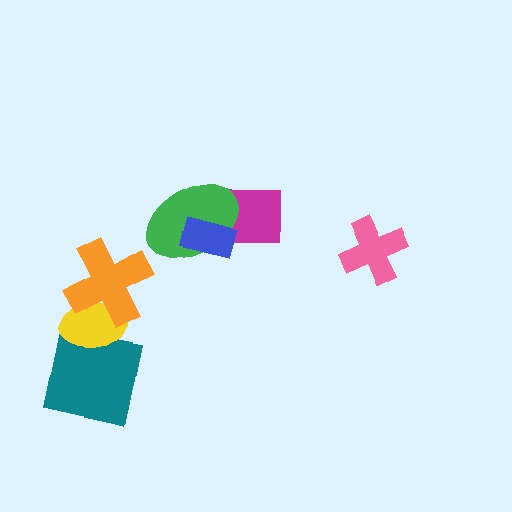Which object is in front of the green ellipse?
The blue rectangle is in front of the green ellipse.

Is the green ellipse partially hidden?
Yes, it is partially covered by another shape.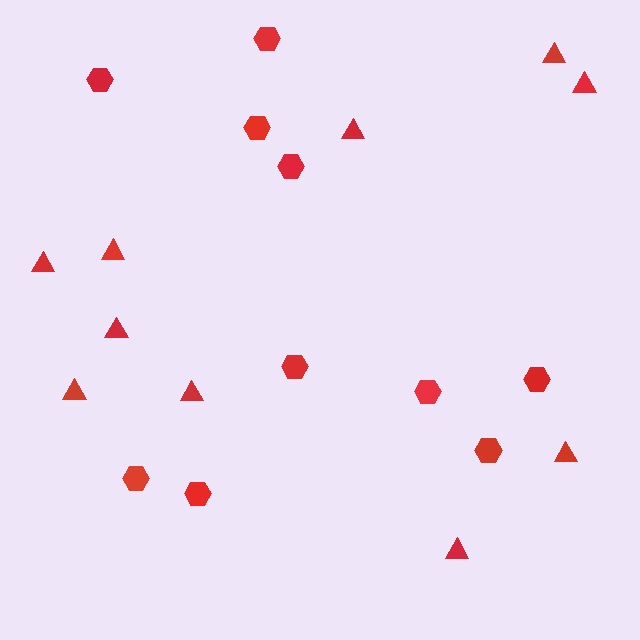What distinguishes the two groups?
There are 2 groups: one group of hexagons (10) and one group of triangles (10).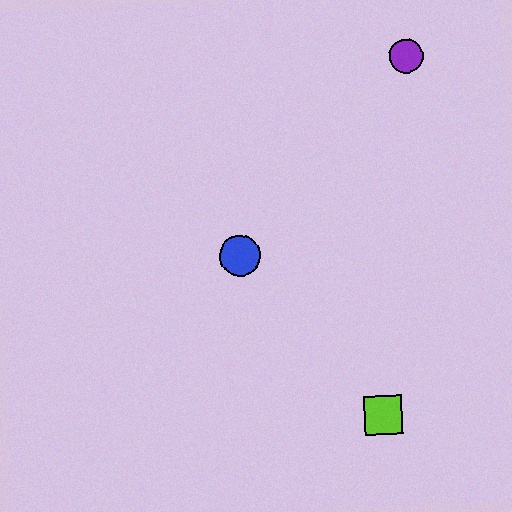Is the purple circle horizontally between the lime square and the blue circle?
No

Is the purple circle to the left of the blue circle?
No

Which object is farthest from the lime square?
The purple circle is farthest from the lime square.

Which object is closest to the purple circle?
The blue circle is closest to the purple circle.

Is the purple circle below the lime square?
No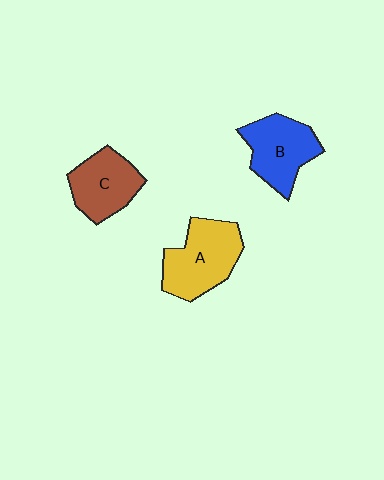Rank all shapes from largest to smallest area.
From largest to smallest: A (yellow), B (blue), C (brown).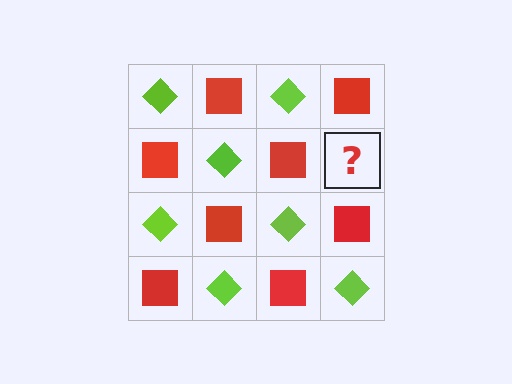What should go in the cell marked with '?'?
The missing cell should contain a lime diamond.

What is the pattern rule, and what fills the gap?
The rule is that it alternates lime diamond and red square in a checkerboard pattern. The gap should be filled with a lime diamond.